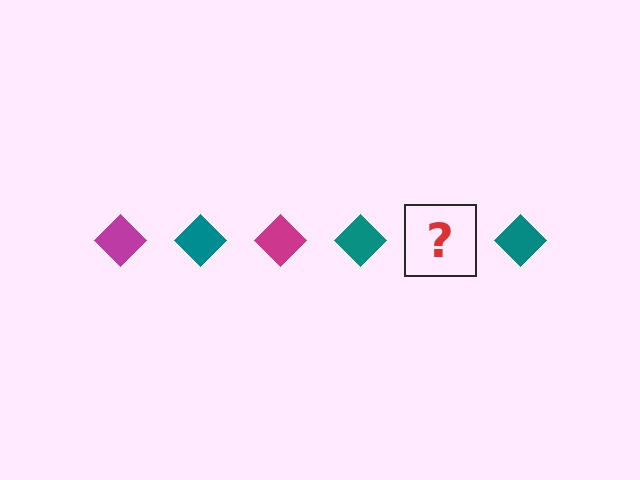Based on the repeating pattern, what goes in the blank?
The blank should be a magenta diamond.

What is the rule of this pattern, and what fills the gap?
The rule is that the pattern cycles through magenta, teal diamonds. The gap should be filled with a magenta diamond.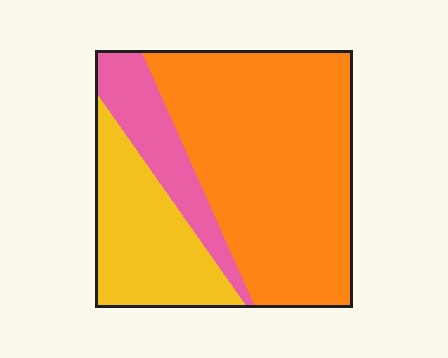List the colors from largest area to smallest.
From largest to smallest: orange, yellow, pink.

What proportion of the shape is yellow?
Yellow takes up less than a quarter of the shape.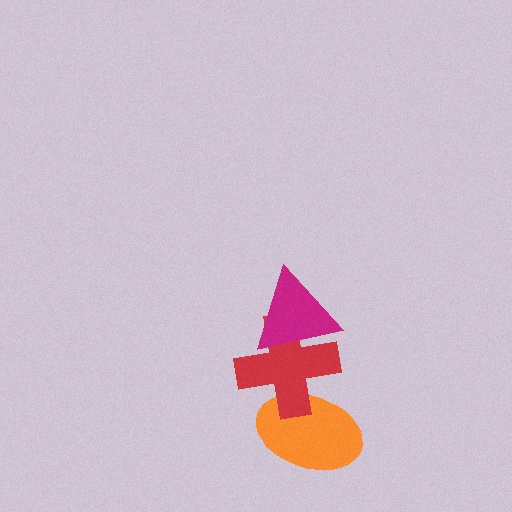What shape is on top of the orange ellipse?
The red cross is on top of the orange ellipse.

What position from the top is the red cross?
The red cross is 2nd from the top.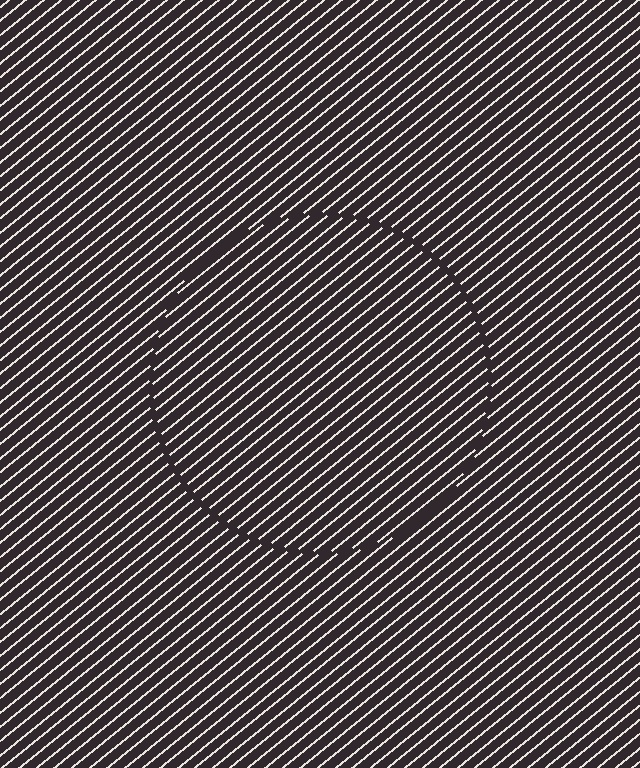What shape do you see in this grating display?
An illusory circle. The interior of the shape contains the same grating, shifted by half a period — the contour is defined by the phase discontinuity where line-ends from the inner and outer gratings abut.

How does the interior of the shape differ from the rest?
The interior of the shape contains the same grating, shifted by half a period — the contour is defined by the phase discontinuity where line-ends from the inner and outer gratings abut.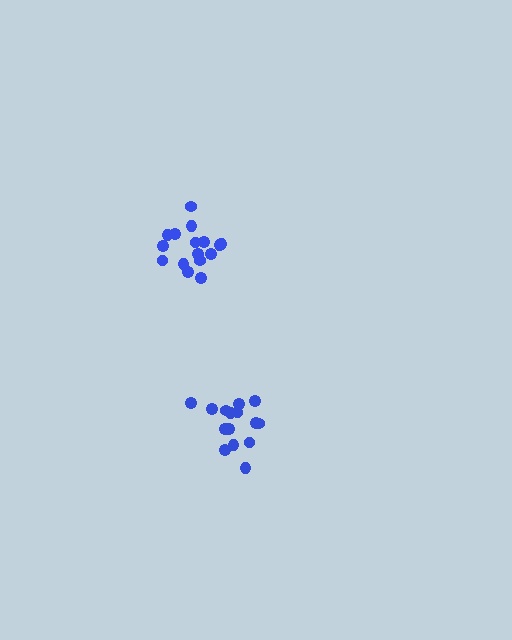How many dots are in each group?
Group 1: 16 dots, Group 2: 15 dots (31 total).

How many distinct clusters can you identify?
There are 2 distinct clusters.